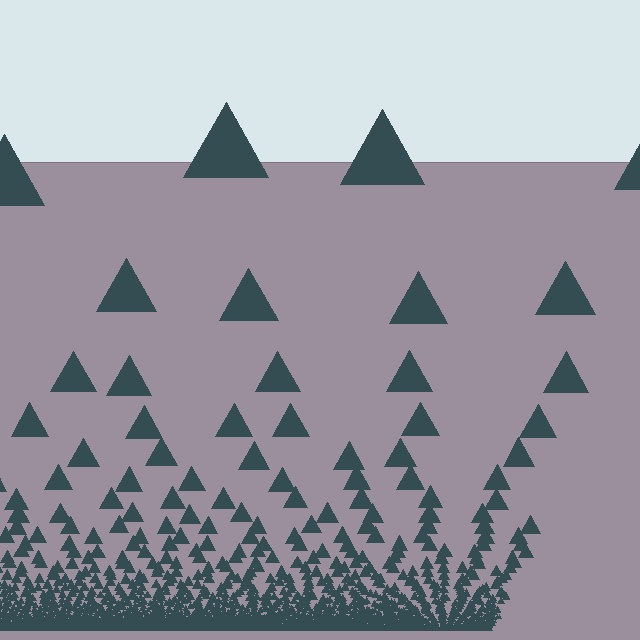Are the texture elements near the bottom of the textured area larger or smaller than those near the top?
Smaller. The gradient is inverted — elements near the bottom are smaller and denser.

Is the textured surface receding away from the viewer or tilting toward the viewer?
The surface appears to tilt toward the viewer. Texture elements get larger and sparser toward the top.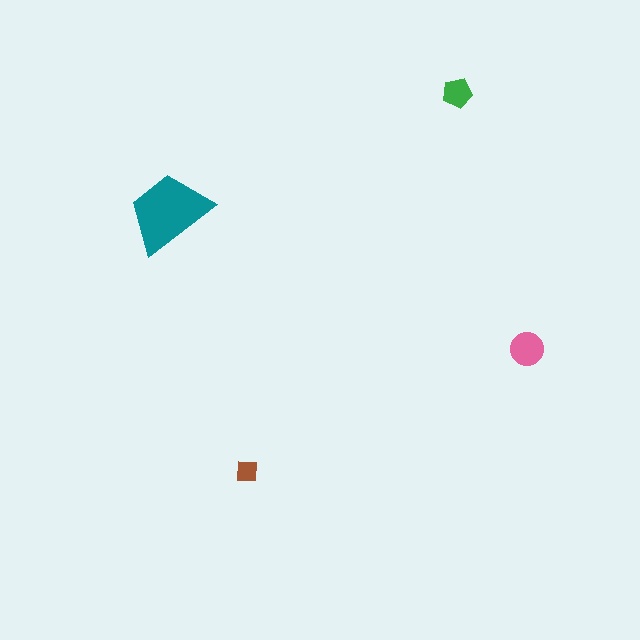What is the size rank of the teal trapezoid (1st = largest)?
1st.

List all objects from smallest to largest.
The brown square, the green pentagon, the pink circle, the teal trapezoid.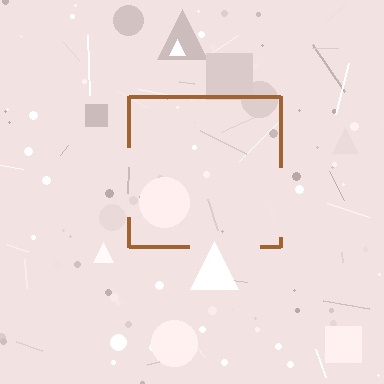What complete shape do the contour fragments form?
The contour fragments form a square.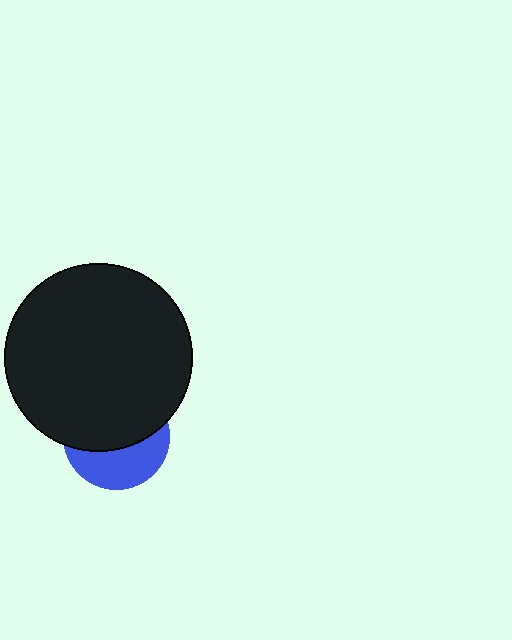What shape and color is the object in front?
The object in front is a black circle.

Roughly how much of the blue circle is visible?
A small part of it is visible (roughly 40%).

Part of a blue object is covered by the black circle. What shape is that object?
It is a circle.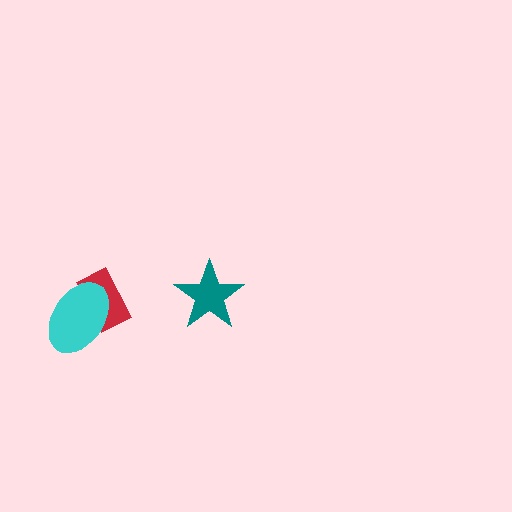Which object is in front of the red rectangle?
The cyan ellipse is in front of the red rectangle.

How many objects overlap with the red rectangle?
1 object overlaps with the red rectangle.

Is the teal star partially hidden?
No, no other shape covers it.